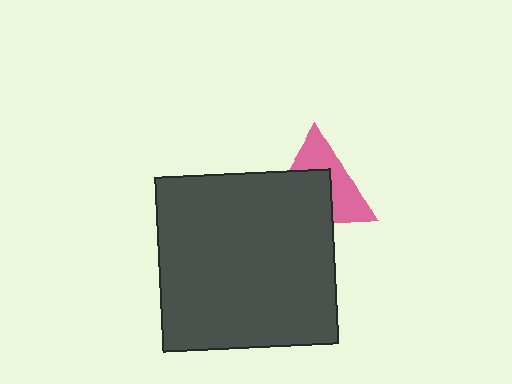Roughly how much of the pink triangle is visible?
About half of it is visible (roughly 48%).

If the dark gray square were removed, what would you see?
You would see the complete pink triangle.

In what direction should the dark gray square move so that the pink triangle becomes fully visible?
The dark gray square should move down. That is the shortest direction to clear the overlap and leave the pink triangle fully visible.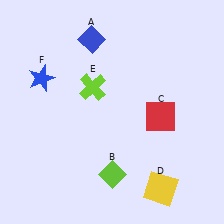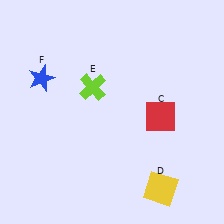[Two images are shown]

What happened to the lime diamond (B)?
The lime diamond (B) was removed in Image 2. It was in the bottom-right area of Image 1.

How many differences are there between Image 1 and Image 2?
There are 2 differences between the two images.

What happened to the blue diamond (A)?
The blue diamond (A) was removed in Image 2. It was in the top-left area of Image 1.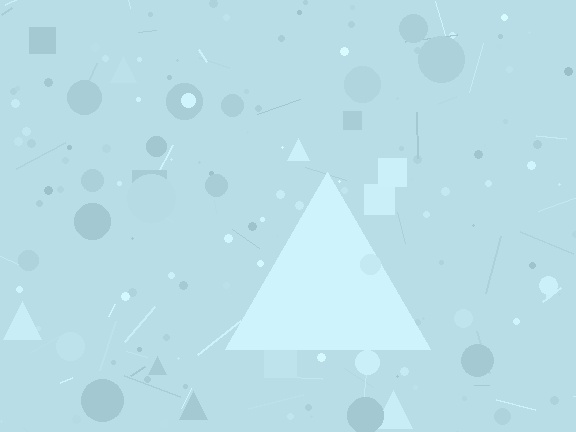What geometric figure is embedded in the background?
A triangle is embedded in the background.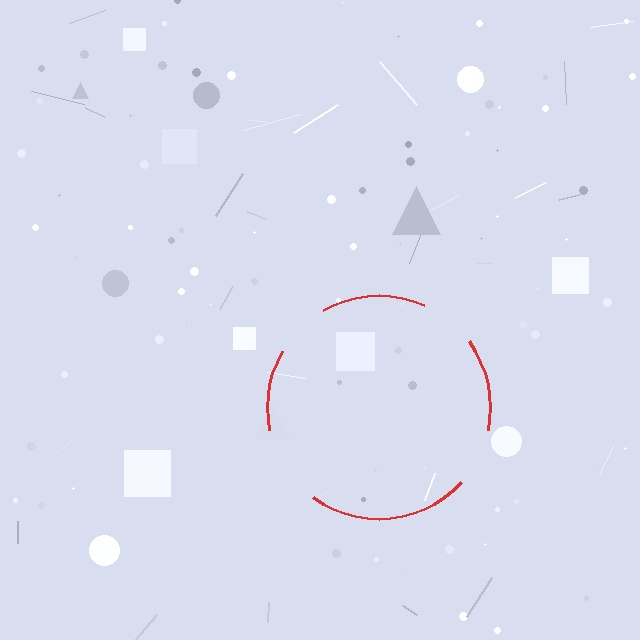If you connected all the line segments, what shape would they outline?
They would outline a circle.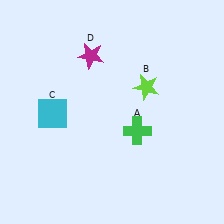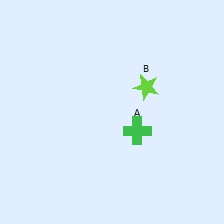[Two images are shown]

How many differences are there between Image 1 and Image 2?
There are 2 differences between the two images.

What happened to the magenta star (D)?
The magenta star (D) was removed in Image 2. It was in the top-left area of Image 1.